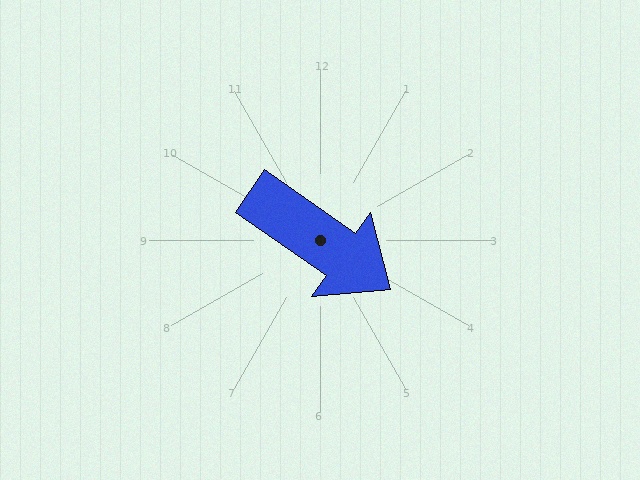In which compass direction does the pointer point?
Southeast.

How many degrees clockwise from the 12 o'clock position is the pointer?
Approximately 125 degrees.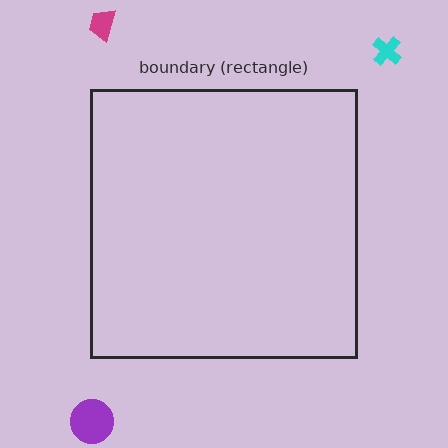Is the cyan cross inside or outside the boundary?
Outside.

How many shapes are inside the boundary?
0 inside, 3 outside.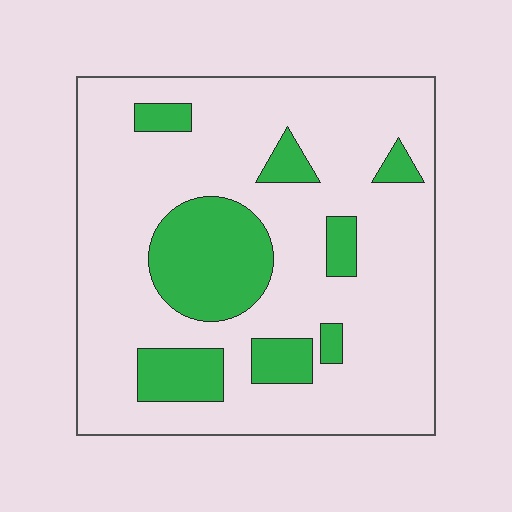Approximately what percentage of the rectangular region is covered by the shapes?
Approximately 20%.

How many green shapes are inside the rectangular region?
8.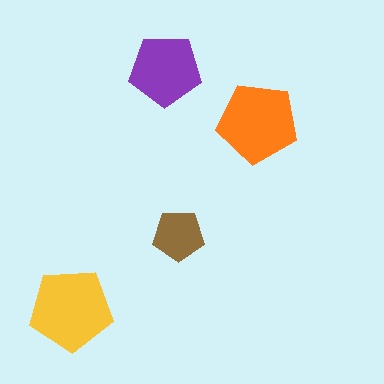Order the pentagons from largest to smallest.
the yellow one, the orange one, the purple one, the brown one.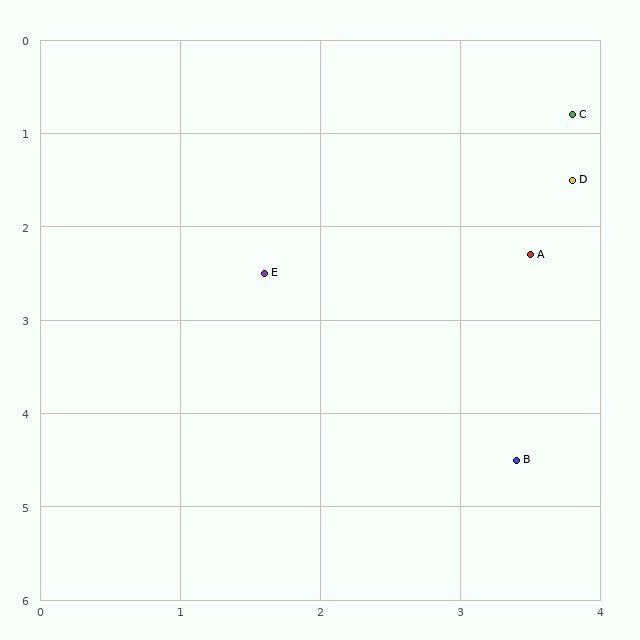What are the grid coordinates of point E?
Point E is at approximately (1.6, 2.5).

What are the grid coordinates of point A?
Point A is at approximately (3.5, 2.3).